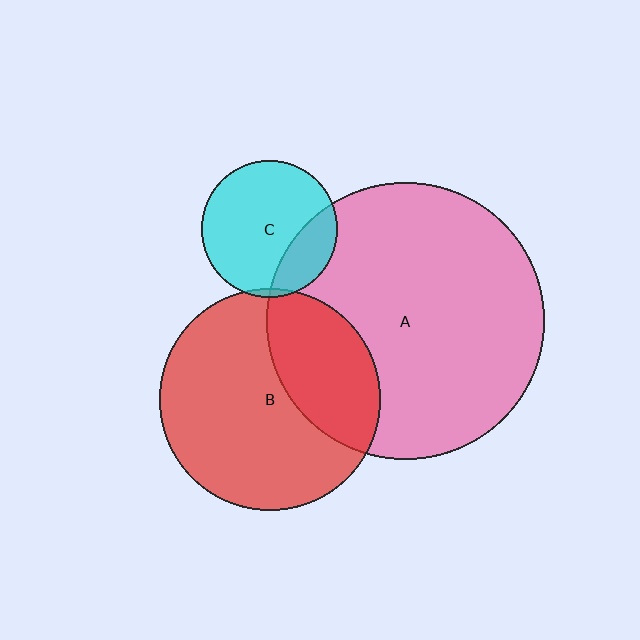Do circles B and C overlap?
Yes.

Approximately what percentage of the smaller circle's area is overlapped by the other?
Approximately 5%.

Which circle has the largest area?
Circle A (pink).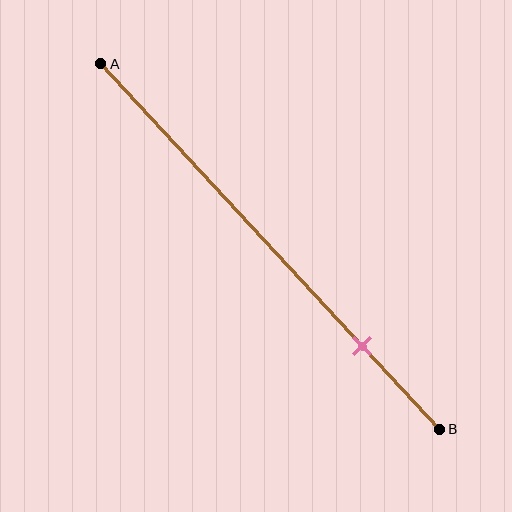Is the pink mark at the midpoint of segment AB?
No, the mark is at about 75% from A, not at the 50% midpoint.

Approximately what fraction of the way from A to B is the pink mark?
The pink mark is approximately 75% of the way from A to B.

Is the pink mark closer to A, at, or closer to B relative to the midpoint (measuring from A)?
The pink mark is closer to point B than the midpoint of segment AB.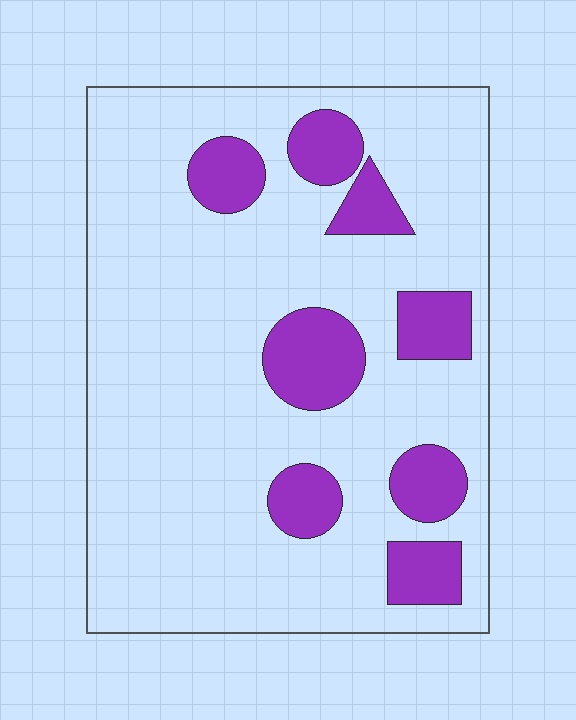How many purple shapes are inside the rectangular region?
8.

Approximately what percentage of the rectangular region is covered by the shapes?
Approximately 20%.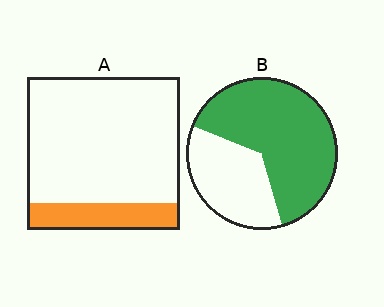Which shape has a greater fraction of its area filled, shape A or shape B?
Shape B.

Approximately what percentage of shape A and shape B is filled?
A is approximately 20% and B is approximately 65%.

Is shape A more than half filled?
No.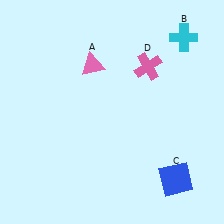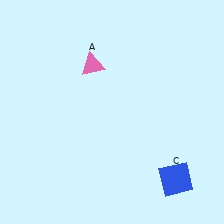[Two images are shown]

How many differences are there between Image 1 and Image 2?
There are 2 differences between the two images.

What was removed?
The cyan cross (B), the pink cross (D) were removed in Image 2.